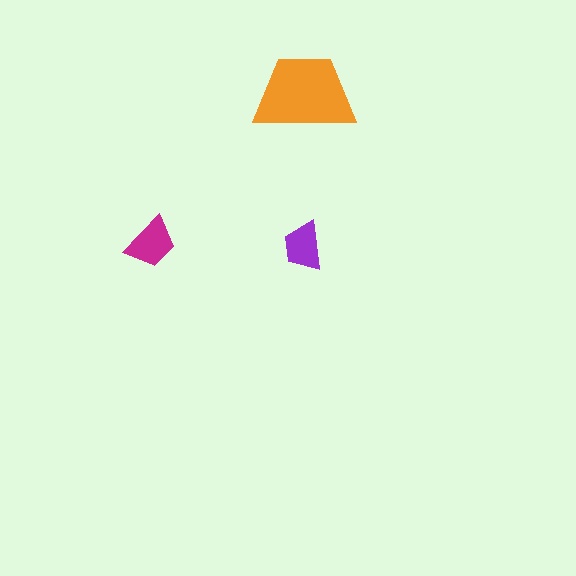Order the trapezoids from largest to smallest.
the orange one, the magenta one, the purple one.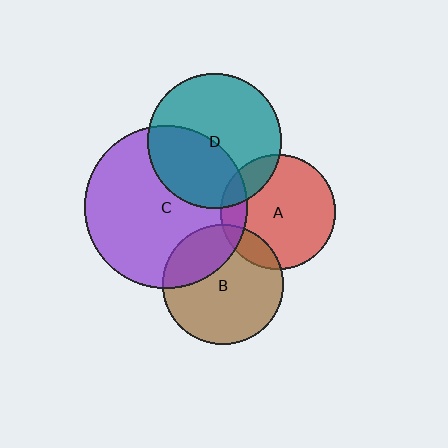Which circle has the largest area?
Circle C (purple).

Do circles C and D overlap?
Yes.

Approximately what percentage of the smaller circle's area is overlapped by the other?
Approximately 40%.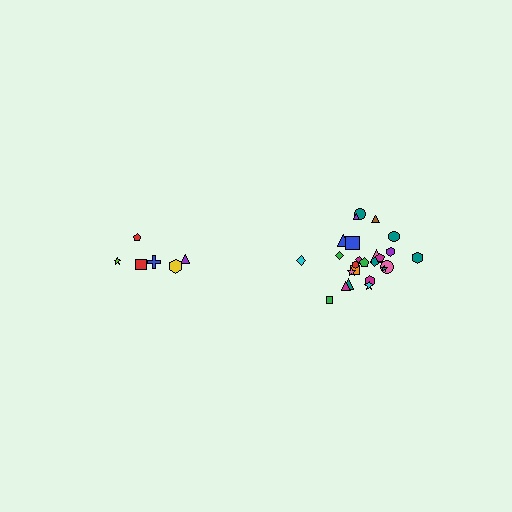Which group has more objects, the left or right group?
The right group.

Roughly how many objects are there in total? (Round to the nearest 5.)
Roughly 30 objects in total.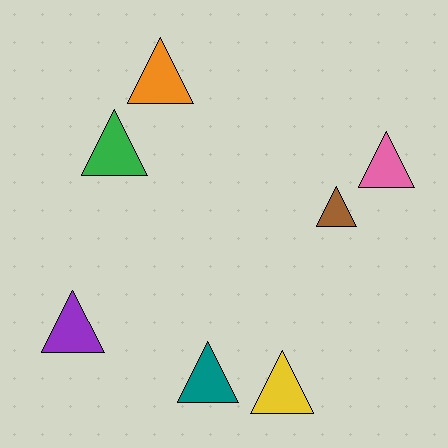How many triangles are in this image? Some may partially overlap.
There are 7 triangles.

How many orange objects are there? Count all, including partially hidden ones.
There is 1 orange object.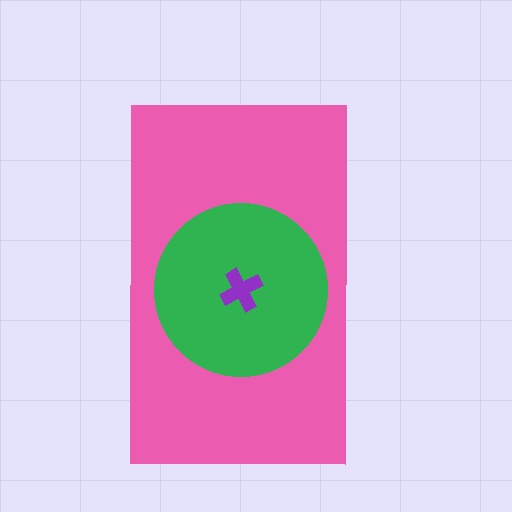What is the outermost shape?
The pink rectangle.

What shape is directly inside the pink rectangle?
The green circle.